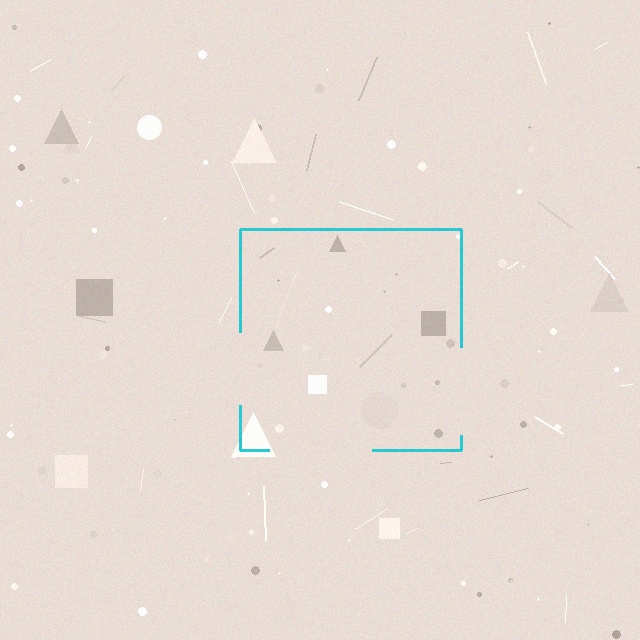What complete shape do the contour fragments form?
The contour fragments form a square.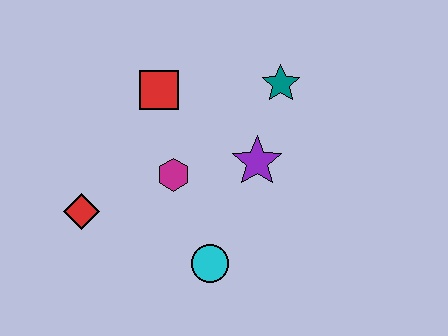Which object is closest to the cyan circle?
The magenta hexagon is closest to the cyan circle.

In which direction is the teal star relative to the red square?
The teal star is to the right of the red square.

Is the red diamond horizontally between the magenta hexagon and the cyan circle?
No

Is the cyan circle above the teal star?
No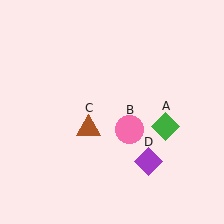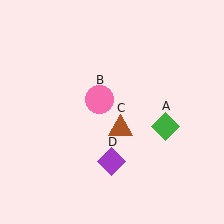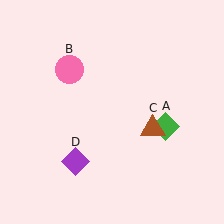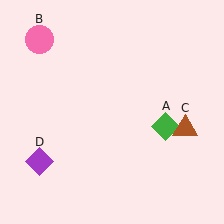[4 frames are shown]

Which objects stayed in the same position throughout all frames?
Green diamond (object A) remained stationary.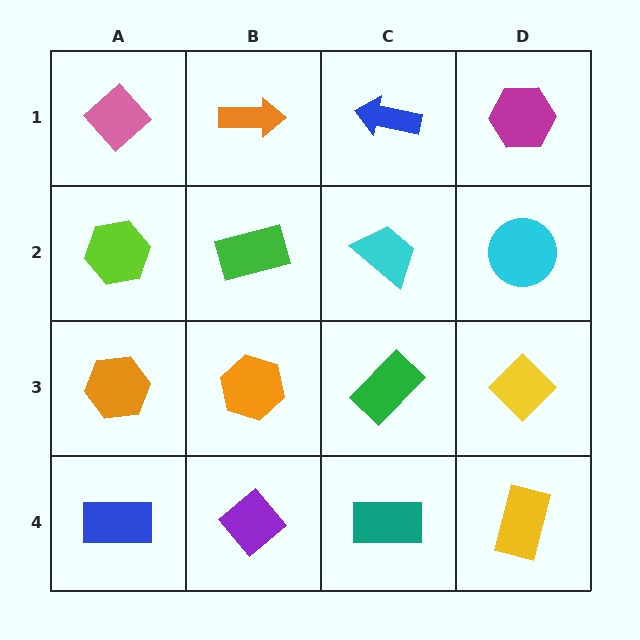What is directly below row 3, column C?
A teal rectangle.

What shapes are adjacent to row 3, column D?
A cyan circle (row 2, column D), a yellow rectangle (row 4, column D), a green rectangle (row 3, column C).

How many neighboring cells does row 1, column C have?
3.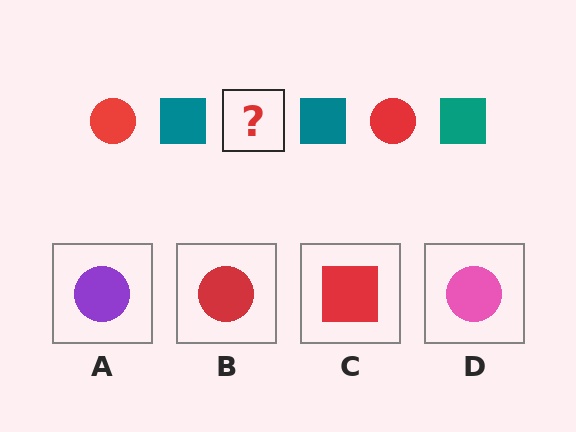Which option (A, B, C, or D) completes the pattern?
B.